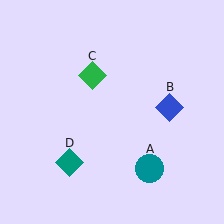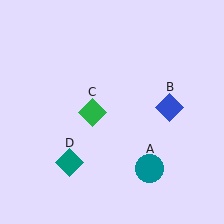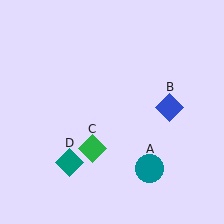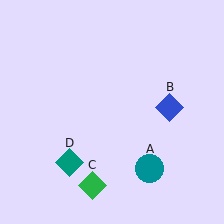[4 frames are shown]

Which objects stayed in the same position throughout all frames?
Teal circle (object A) and blue diamond (object B) and teal diamond (object D) remained stationary.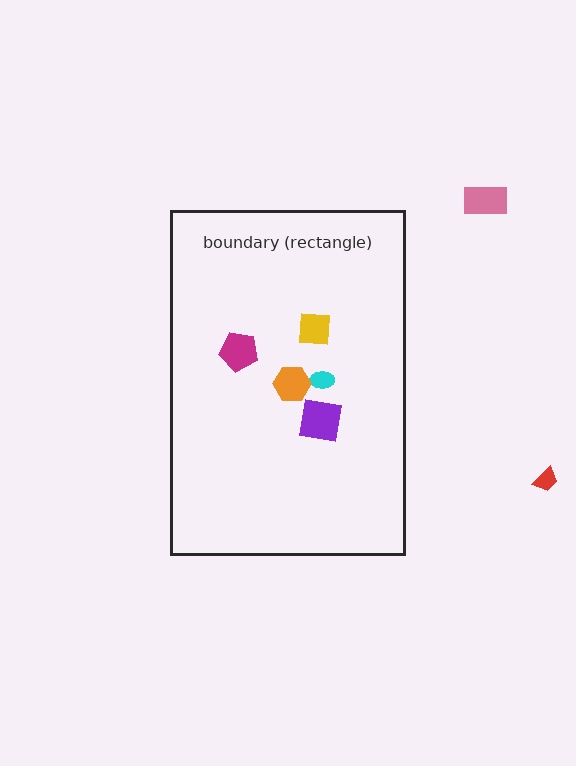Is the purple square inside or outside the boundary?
Inside.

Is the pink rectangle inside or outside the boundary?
Outside.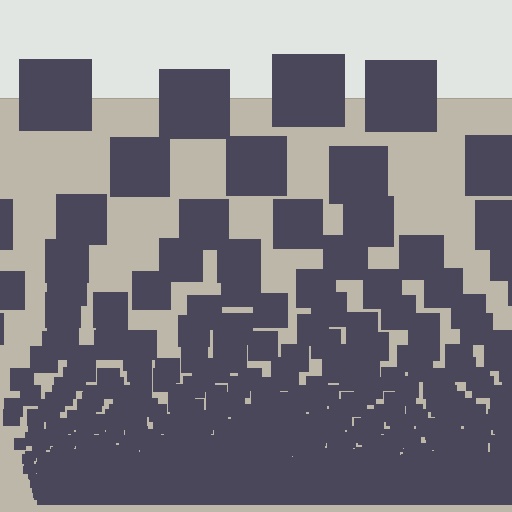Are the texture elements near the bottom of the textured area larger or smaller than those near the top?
Smaller. The gradient is inverted — elements near the bottom are smaller and denser.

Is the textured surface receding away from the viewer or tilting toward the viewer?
The surface appears to tilt toward the viewer. Texture elements get larger and sparser toward the top.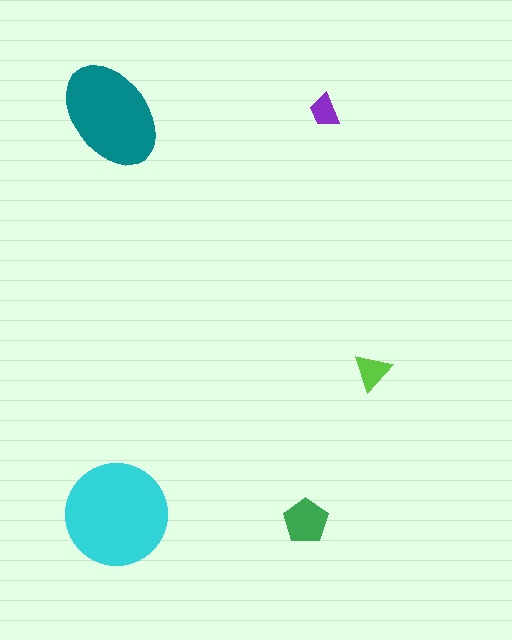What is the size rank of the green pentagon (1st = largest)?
3rd.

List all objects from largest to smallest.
The cyan circle, the teal ellipse, the green pentagon, the lime triangle, the purple trapezoid.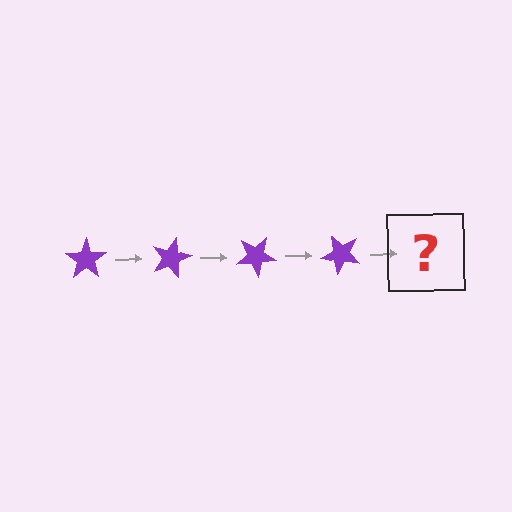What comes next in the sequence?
The next element should be a purple star rotated 60 degrees.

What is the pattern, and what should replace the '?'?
The pattern is that the star rotates 15 degrees each step. The '?' should be a purple star rotated 60 degrees.